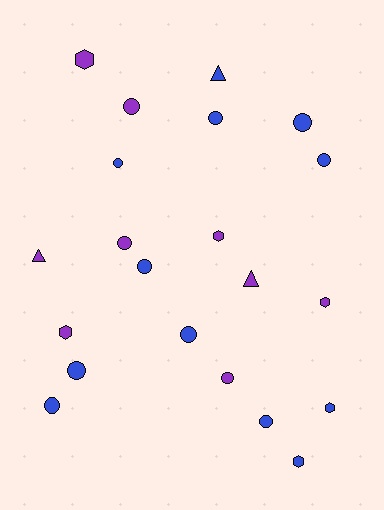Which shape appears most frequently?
Circle, with 12 objects.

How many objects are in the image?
There are 21 objects.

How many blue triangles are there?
There is 1 blue triangle.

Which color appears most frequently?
Blue, with 12 objects.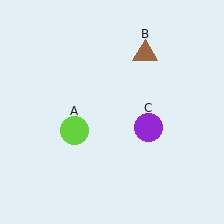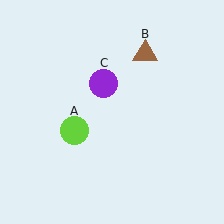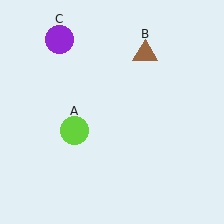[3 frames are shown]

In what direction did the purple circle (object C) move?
The purple circle (object C) moved up and to the left.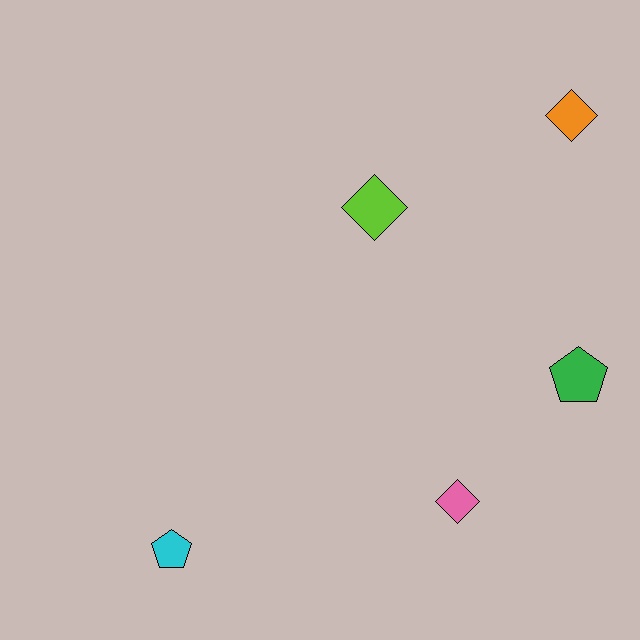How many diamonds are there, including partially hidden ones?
There are 3 diamonds.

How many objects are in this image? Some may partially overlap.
There are 5 objects.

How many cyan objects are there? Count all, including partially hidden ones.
There is 1 cyan object.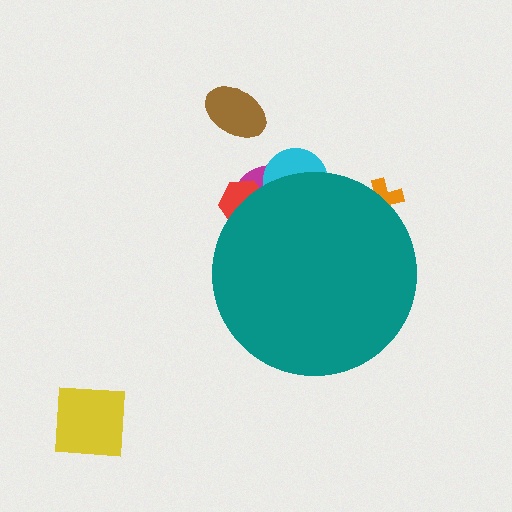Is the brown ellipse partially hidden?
No, the brown ellipse is fully visible.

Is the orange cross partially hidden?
Yes, the orange cross is partially hidden behind the teal circle.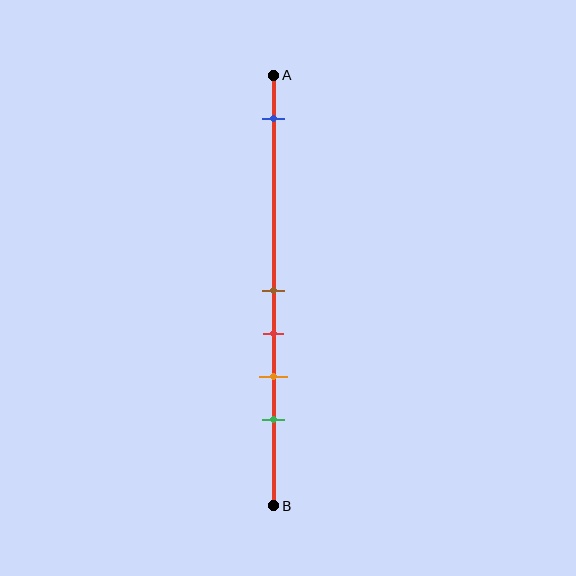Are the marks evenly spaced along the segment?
No, the marks are not evenly spaced.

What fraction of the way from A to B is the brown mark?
The brown mark is approximately 50% (0.5) of the way from A to B.